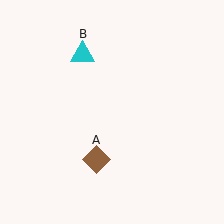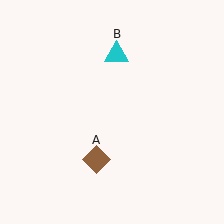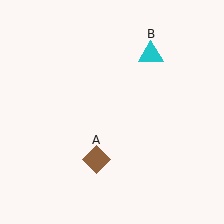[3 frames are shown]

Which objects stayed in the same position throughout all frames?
Brown diamond (object A) remained stationary.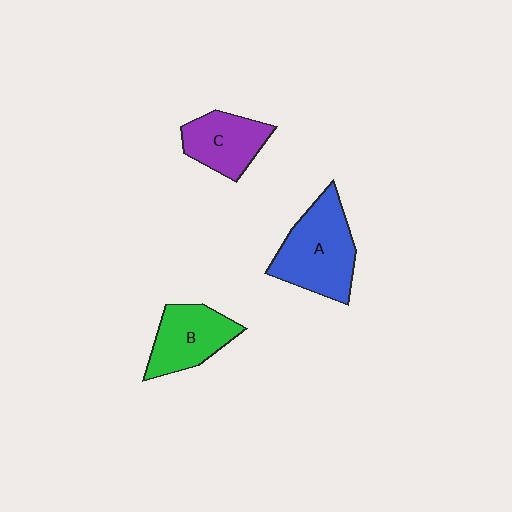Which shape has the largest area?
Shape A (blue).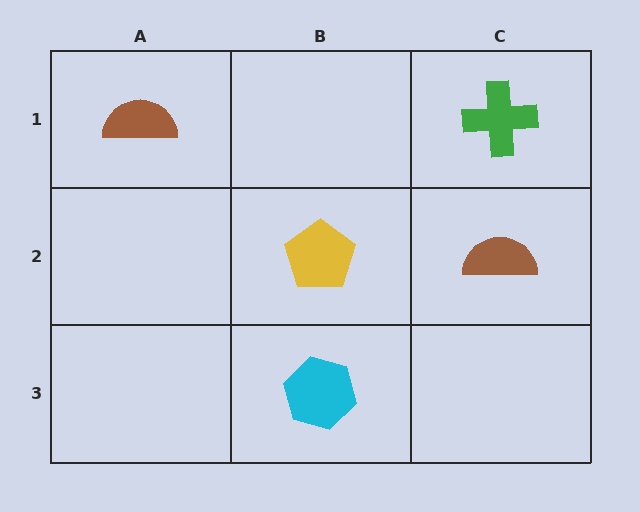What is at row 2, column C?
A brown semicircle.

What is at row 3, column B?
A cyan hexagon.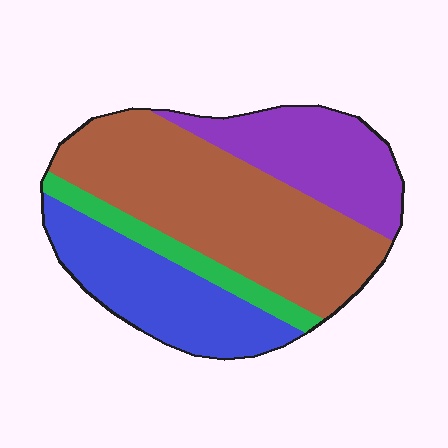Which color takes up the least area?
Green, at roughly 10%.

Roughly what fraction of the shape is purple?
Purple covers 22% of the shape.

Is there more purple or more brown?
Brown.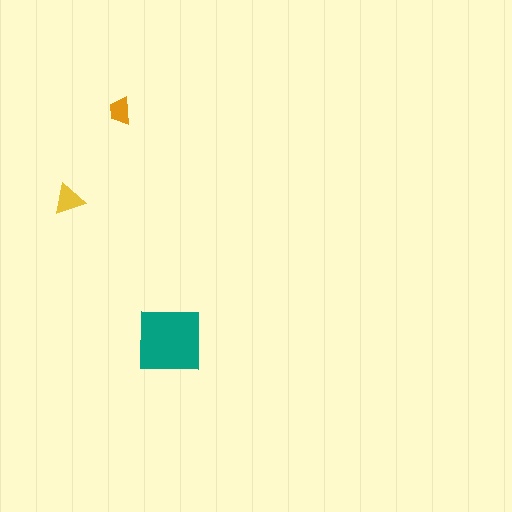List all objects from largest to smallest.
The teal square, the yellow triangle, the orange trapezoid.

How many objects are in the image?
There are 3 objects in the image.